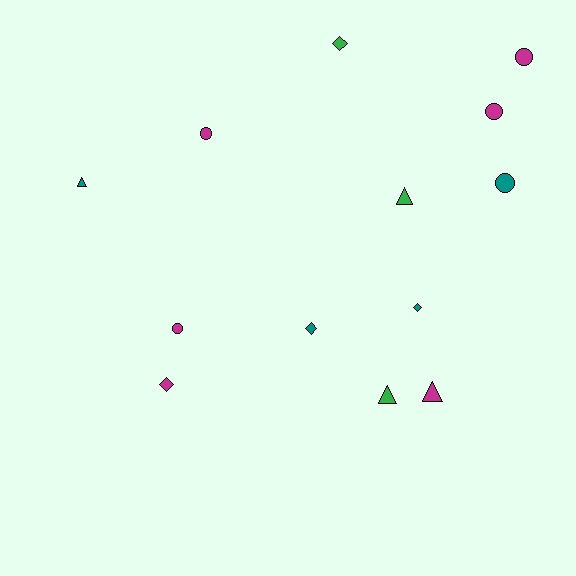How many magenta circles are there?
There are 4 magenta circles.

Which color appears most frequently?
Magenta, with 6 objects.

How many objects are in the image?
There are 13 objects.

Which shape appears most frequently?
Circle, with 5 objects.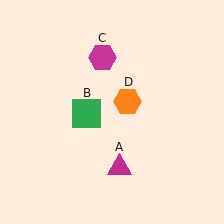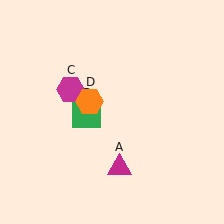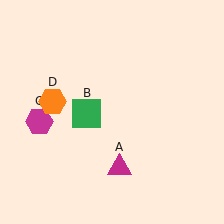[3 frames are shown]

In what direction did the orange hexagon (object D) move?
The orange hexagon (object D) moved left.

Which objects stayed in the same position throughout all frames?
Magenta triangle (object A) and green square (object B) remained stationary.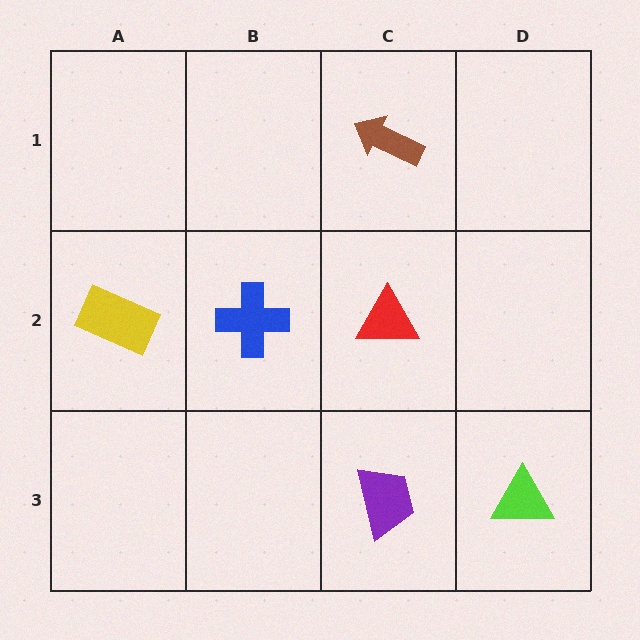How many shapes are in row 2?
3 shapes.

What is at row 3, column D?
A lime triangle.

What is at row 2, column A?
A yellow rectangle.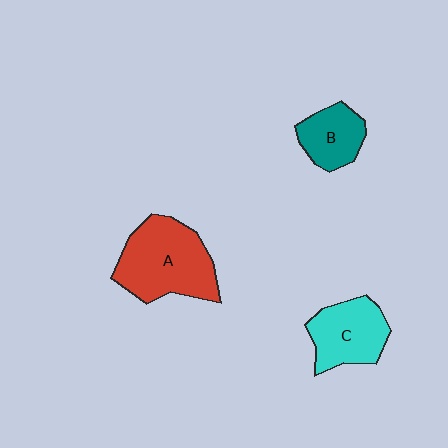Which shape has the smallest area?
Shape B (teal).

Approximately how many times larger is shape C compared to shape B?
Approximately 1.4 times.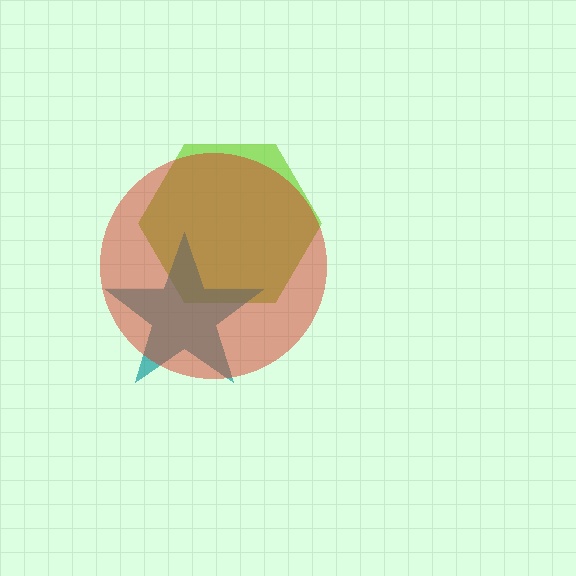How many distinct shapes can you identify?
There are 3 distinct shapes: a lime hexagon, a teal star, a red circle.